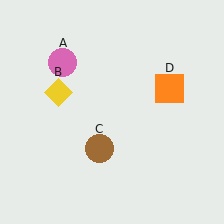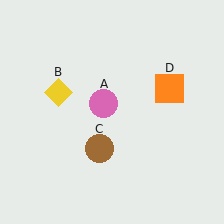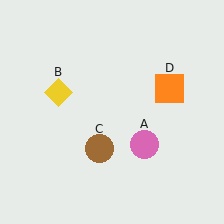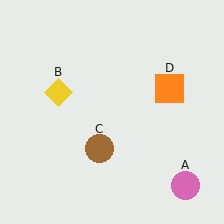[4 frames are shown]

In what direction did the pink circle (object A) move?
The pink circle (object A) moved down and to the right.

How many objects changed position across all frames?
1 object changed position: pink circle (object A).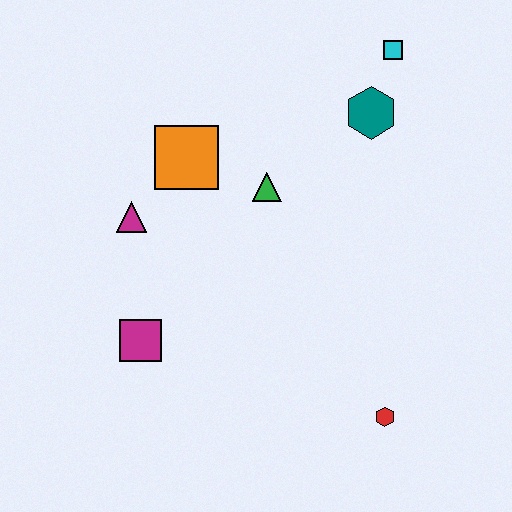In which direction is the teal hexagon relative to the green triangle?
The teal hexagon is to the right of the green triangle.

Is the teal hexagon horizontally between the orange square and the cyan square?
Yes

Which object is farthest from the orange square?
The red hexagon is farthest from the orange square.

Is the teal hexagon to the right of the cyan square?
No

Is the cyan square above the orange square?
Yes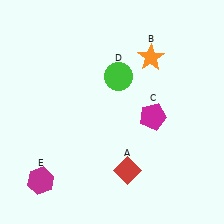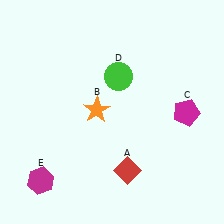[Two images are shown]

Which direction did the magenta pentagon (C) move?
The magenta pentagon (C) moved right.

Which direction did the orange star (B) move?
The orange star (B) moved left.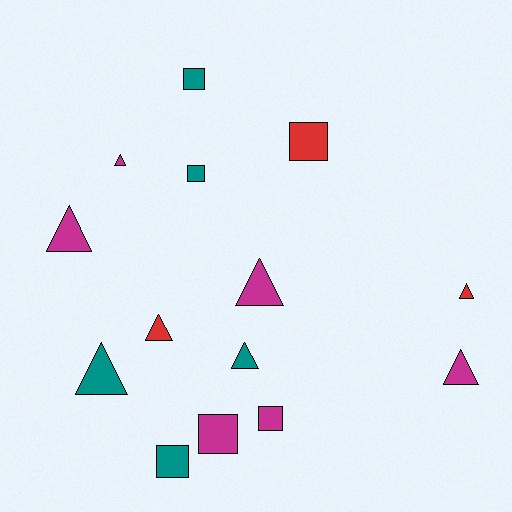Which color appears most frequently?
Magenta, with 6 objects.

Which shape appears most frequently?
Triangle, with 8 objects.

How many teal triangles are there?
There are 2 teal triangles.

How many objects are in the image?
There are 14 objects.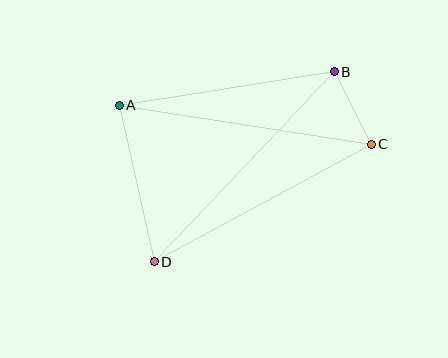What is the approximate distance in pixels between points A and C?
The distance between A and C is approximately 255 pixels.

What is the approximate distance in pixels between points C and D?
The distance between C and D is approximately 247 pixels.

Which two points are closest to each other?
Points B and C are closest to each other.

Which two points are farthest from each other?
Points B and D are farthest from each other.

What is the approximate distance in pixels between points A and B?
The distance between A and B is approximately 217 pixels.